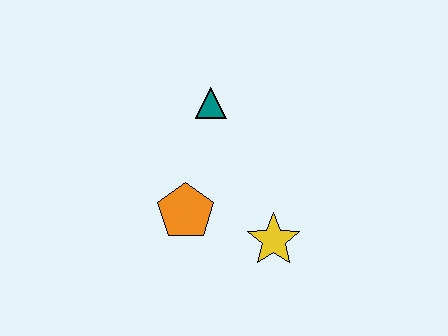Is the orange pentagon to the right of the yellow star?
No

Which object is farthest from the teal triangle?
The yellow star is farthest from the teal triangle.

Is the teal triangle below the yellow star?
No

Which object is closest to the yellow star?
The orange pentagon is closest to the yellow star.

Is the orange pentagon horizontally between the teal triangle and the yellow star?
No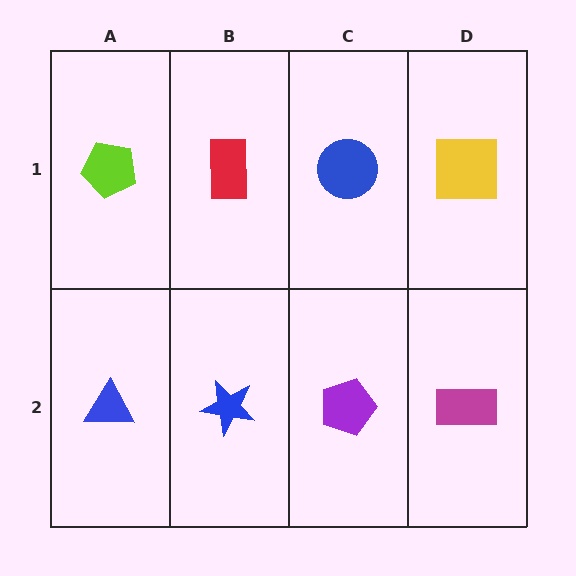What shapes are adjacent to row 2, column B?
A red rectangle (row 1, column B), a blue triangle (row 2, column A), a purple pentagon (row 2, column C).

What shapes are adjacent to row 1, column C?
A purple pentagon (row 2, column C), a red rectangle (row 1, column B), a yellow square (row 1, column D).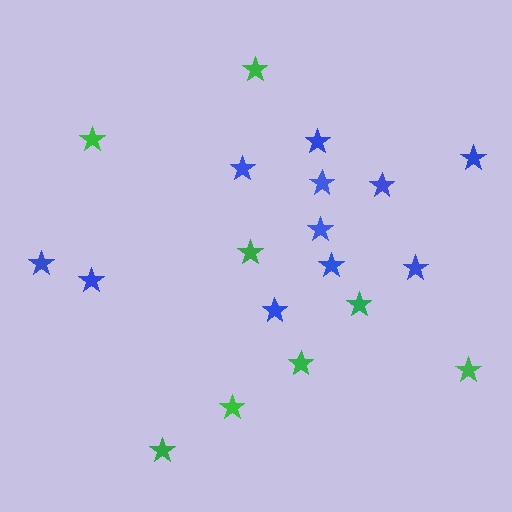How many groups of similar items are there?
There are 2 groups: one group of green stars (8) and one group of blue stars (11).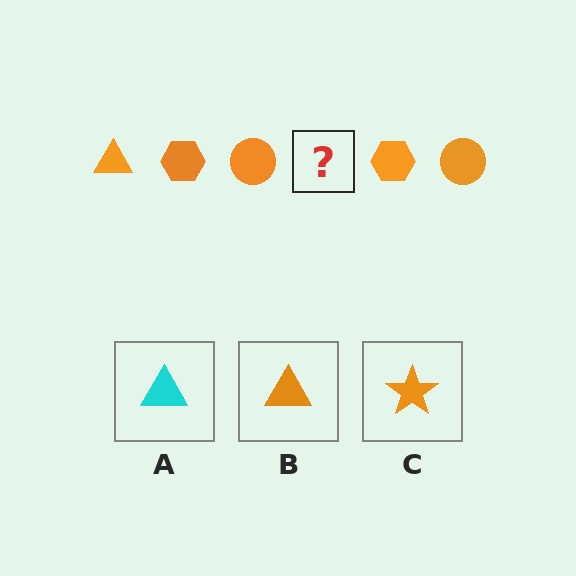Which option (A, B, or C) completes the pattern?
B.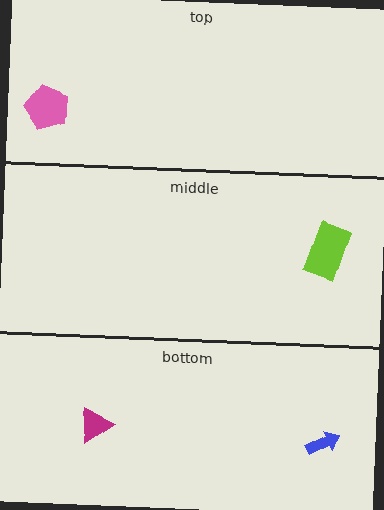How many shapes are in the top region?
1.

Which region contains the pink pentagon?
The top region.